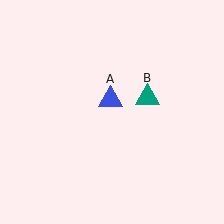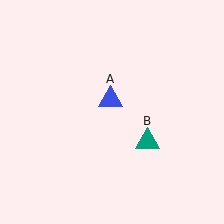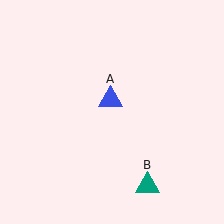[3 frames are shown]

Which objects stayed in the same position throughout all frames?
Blue triangle (object A) remained stationary.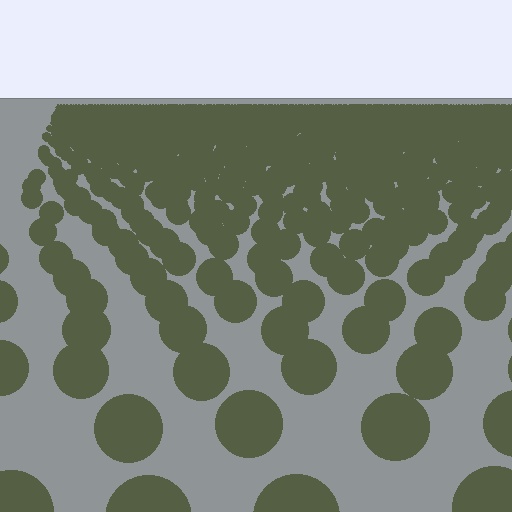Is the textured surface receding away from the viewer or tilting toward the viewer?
The surface is receding away from the viewer. Texture elements get smaller and denser toward the top.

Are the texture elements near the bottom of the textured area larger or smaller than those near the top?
Larger. Near the bottom, elements are closer to the viewer and appear at a bigger on-screen size.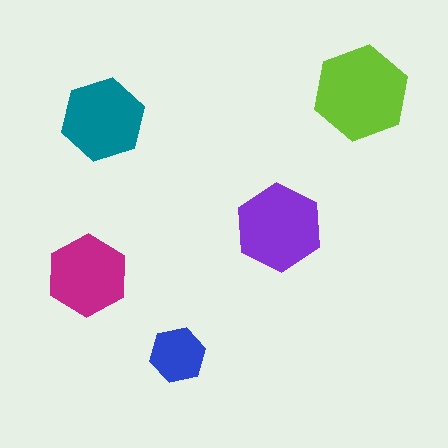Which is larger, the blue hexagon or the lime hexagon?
The lime one.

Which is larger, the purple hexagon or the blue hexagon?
The purple one.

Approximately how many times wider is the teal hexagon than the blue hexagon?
About 1.5 times wider.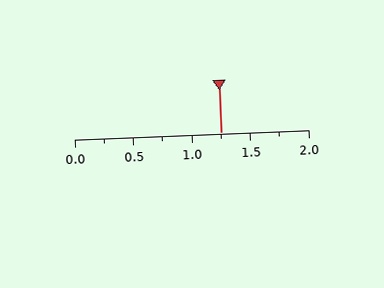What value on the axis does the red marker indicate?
The marker indicates approximately 1.25.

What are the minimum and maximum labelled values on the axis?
The axis runs from 0.0 to 2.0.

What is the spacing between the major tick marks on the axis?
The major ticks are spaced 0.5 apart.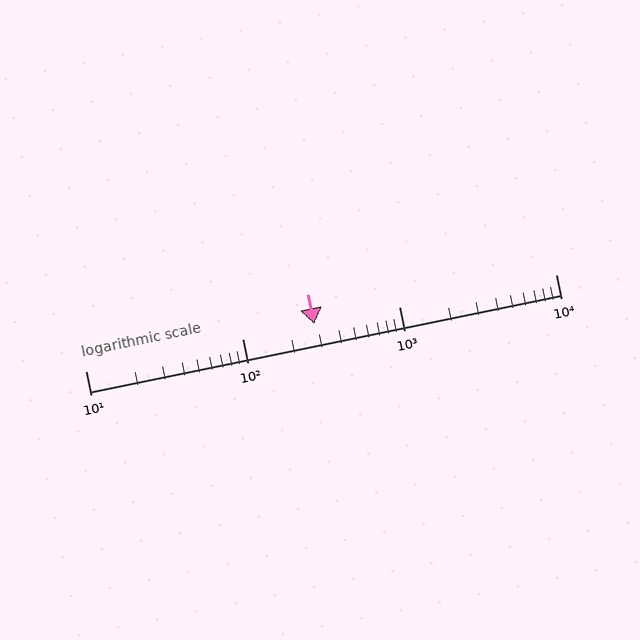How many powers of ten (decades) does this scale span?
The scale spans 3 decades, from 10 to 10000.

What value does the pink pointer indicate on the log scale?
The pointer indicates approximately 290.